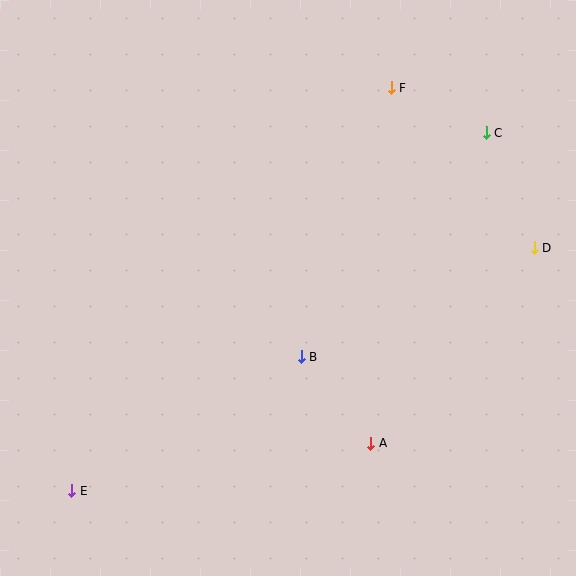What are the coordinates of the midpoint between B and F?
The midpoint between B and F is at (346, 222).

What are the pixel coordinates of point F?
Point F is at (391, 88).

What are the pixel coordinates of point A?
Point A is at (371, 443).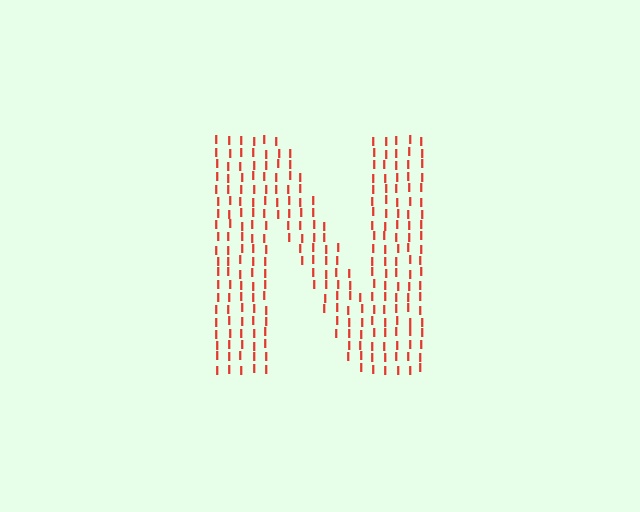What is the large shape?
The large shape is the letter N.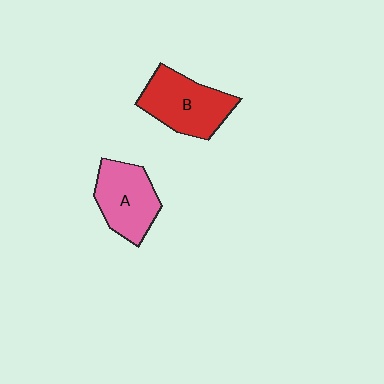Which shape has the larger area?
Shape B (red).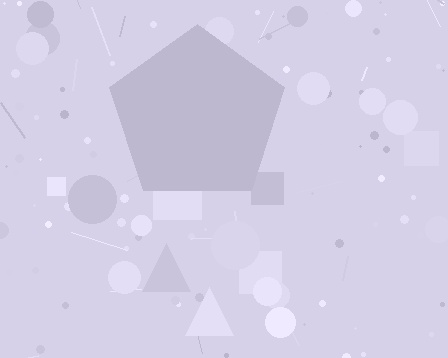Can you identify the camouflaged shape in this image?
The camouflaged shape is a pentagon.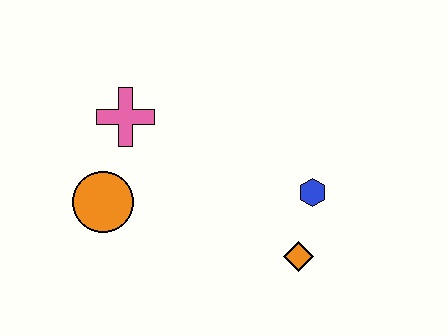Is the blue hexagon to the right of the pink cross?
Yes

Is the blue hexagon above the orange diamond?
Yes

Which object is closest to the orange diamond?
The blue hexagon is closest to the orange diamond.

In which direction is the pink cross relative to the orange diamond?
The pink cross is to the left of the orange diamond.